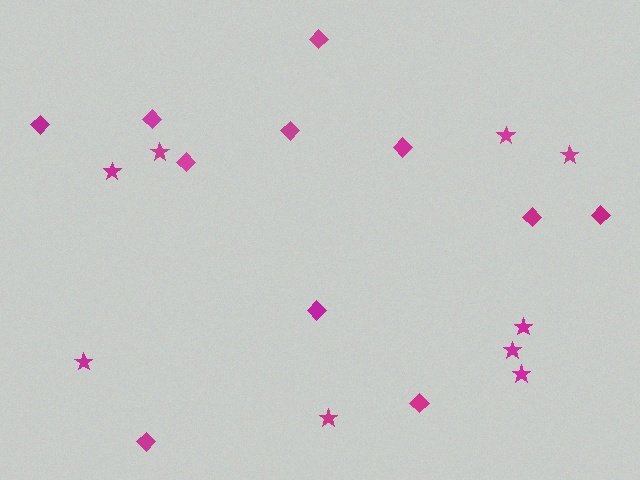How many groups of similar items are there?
There are 2 groups: one group of diamonds (11) and one group of stars (9).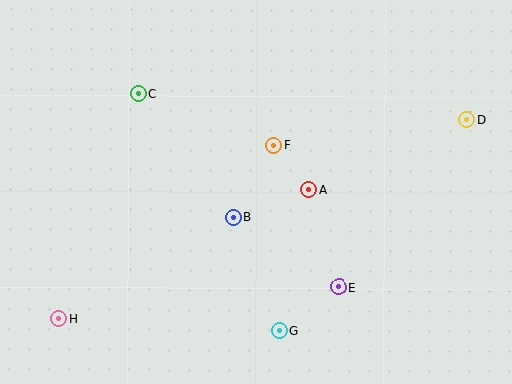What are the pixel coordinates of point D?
Point D is at (467, 120).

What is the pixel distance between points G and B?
The distance between G and B is 123 pixels.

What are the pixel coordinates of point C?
Point C is at (138, 94).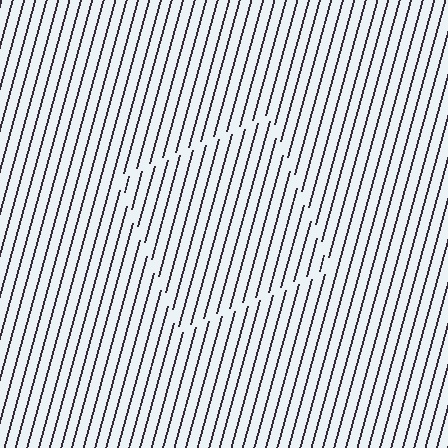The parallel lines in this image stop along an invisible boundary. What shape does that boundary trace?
An illusory square. The interior of the shape contains the same grating, shifted by half a period — the contour is defined by the phase discontinuity where line-ends from the inner and outer gratings abut.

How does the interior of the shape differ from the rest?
The interior of the shape contains the same grating, shifted by half a period — the contour is defined by the phase discontinuity where line-ends from the inner and outer gratings abut.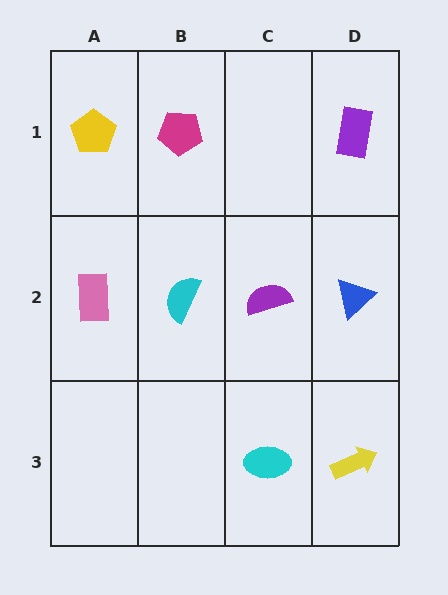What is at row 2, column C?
A purple semicircle.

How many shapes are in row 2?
4 shapes.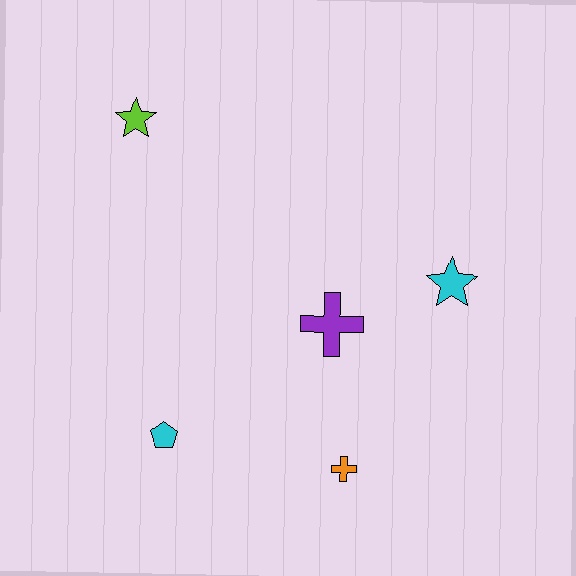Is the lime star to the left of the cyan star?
Yes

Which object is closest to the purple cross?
The cyan star is closest to the purple cross.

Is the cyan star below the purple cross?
No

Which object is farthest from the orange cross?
The lime star is farthest from the orange cross.